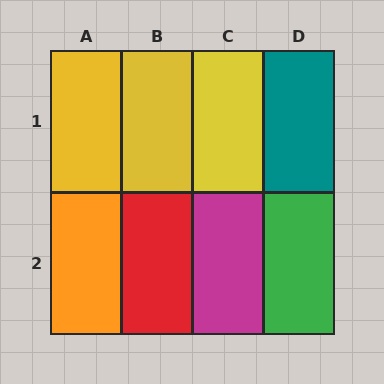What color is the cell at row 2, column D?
Green.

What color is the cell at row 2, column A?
Orange.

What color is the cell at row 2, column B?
Red.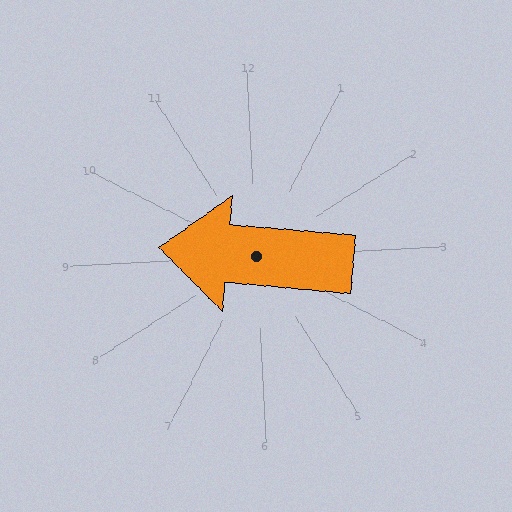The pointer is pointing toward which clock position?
Roughly 9 o'clock.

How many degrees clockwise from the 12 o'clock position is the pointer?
Approximately 278 degrees.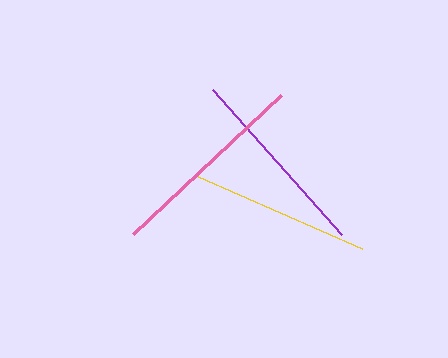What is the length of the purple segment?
The purple segment is approximately 193 pixels long.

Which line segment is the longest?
The pink line is the longest at approximately 203 pixels.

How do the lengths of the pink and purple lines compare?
The pink and purple lines are approximately the same length.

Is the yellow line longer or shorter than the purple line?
The purple line is longer than the yellow line.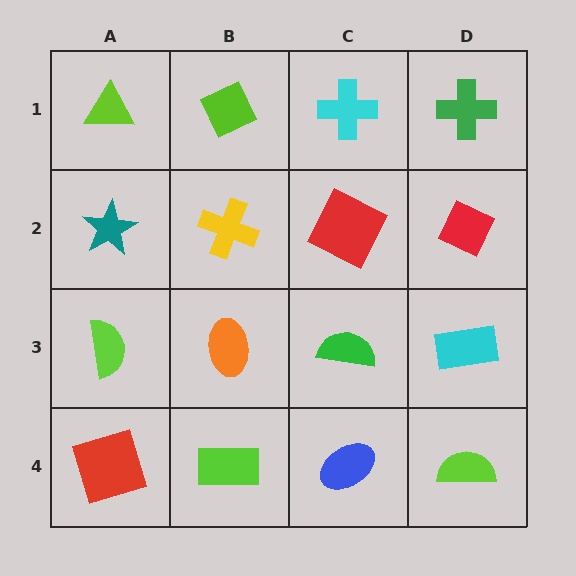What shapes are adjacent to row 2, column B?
A lime diamond (row 1, column B), an orange ellipse (row 3, column B), a teal star (row 2, column A), a red square (row 2, column C).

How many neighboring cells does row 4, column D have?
2.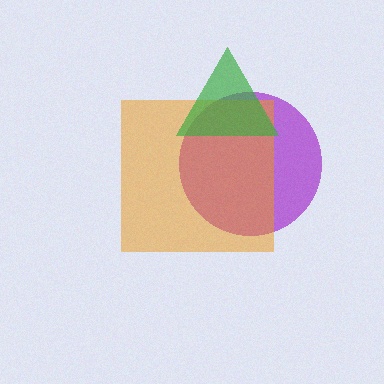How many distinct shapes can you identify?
There are 3 distinct shapes: a purple circle, an orange square, a green triangle.